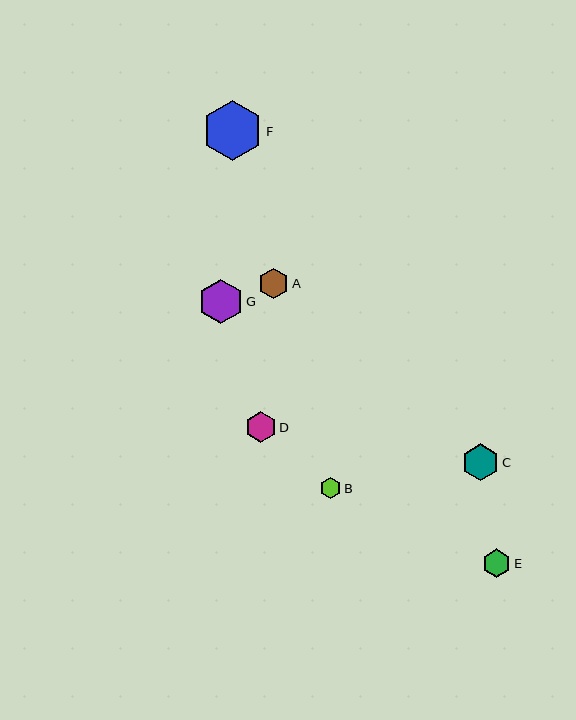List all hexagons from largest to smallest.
From largest to smallest: F, G, C, D, A, E, B.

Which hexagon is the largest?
Hexagon F is the largest with a size of approximately 60 pixels.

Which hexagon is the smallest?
Hexagon B is the smallest with a size of approximately 21 pixels.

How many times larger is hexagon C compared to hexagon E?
Hexagon C is approximately 1.3 times the size of hexagon E.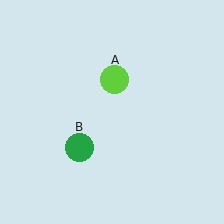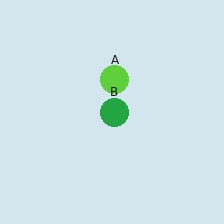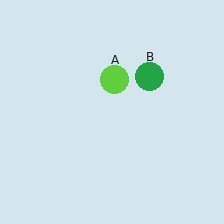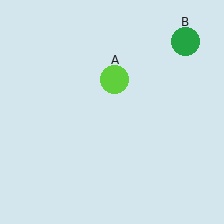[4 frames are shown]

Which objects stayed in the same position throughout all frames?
Lime circle (object A) remained stationary.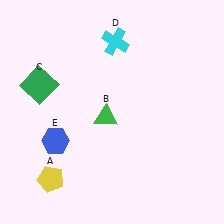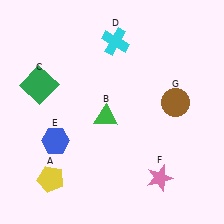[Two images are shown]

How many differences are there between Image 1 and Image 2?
There are 2 differences between the two images.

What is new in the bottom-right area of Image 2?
A pink star (F) was added in the bottom-right area of Image 2.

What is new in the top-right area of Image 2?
A brown circle (G) was added in the top-right area of Image 2.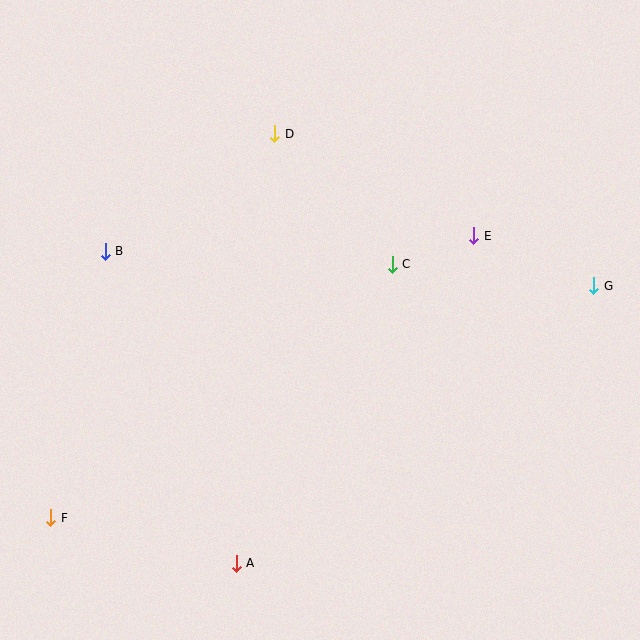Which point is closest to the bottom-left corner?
Point F is closest to the bottom-left corner.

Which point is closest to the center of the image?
Point C at (392, 265) is closest to the center.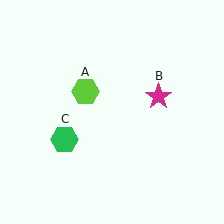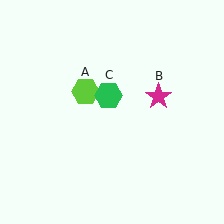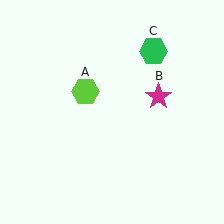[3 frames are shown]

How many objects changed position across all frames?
1 object changed position: green hexagon (object C).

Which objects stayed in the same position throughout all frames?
Lime hexagon (object A) and magenta star (object B) remained stationary.